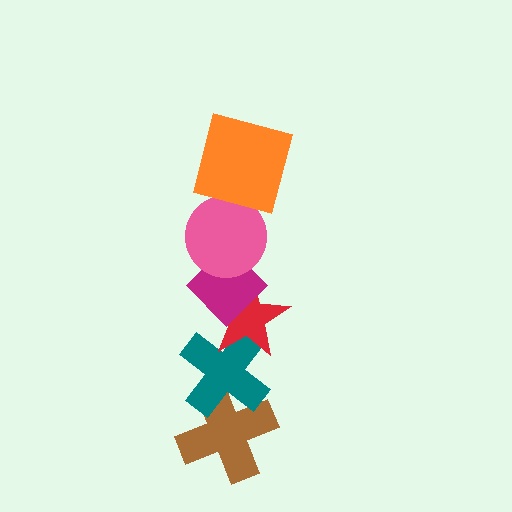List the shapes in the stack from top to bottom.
From top to bottom: the orange square, the pink circle, the magenta diamond, the red star, the teal cross, the brown cross.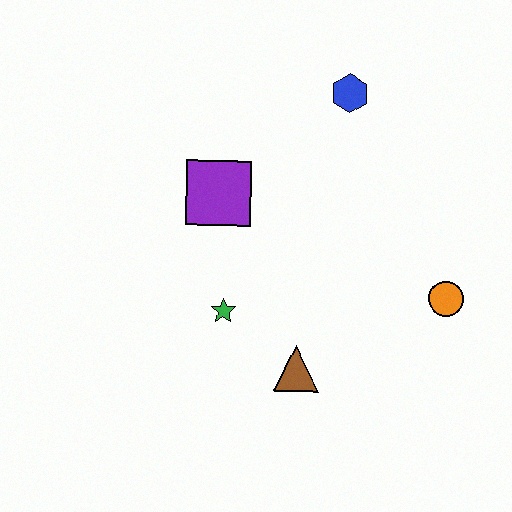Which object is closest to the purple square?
The green star is closest to the purple square.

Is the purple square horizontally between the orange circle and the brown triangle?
No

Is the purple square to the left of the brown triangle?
Yes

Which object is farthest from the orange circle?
The purple square is farthest from the orange circle.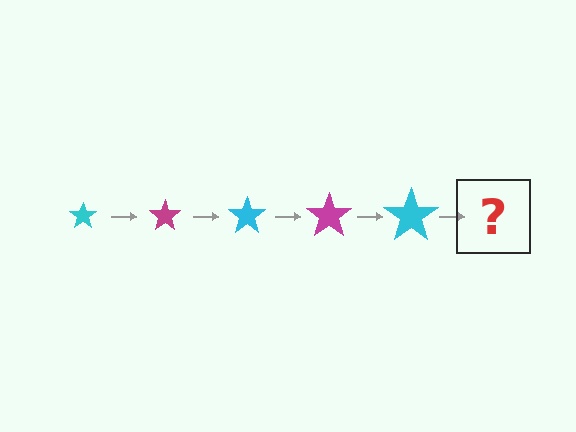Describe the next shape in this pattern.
It should be a magenta star, larger than the previous one.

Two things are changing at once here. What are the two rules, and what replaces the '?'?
The two rules are that the star grows larger each step and the color cycles through cyan and magenta. The '?' should be a magenta star, larger than the previous one.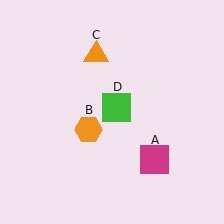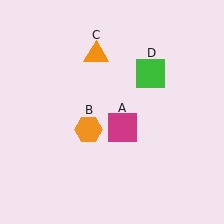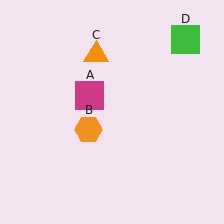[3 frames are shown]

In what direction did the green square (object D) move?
The green square (object D) moved up and to the right.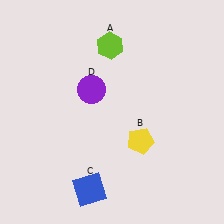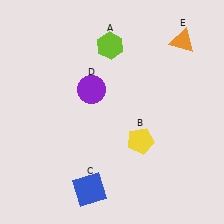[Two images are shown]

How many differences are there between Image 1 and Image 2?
There is 1 difference between the two images.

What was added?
An orange triangle (E) was added in Image 2.